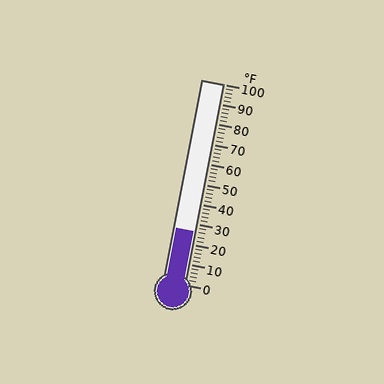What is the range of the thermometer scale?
The thermometer scale ranges from 0°F to 100°F.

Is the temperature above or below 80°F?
The temperature is below 80°F.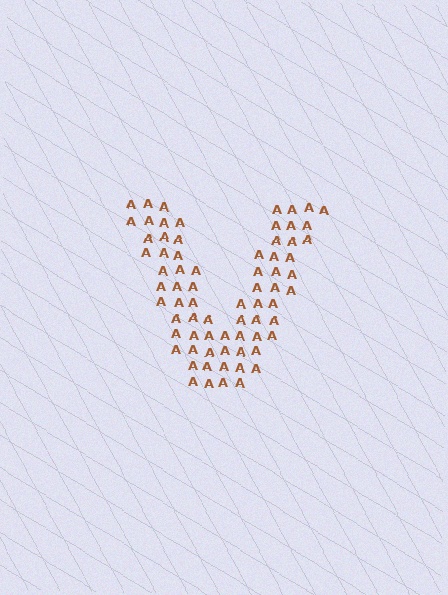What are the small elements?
The small elements are letter A's.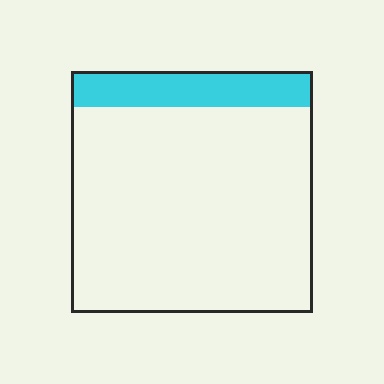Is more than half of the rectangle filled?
No.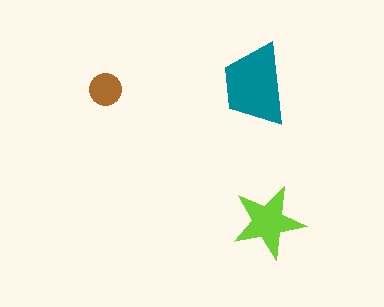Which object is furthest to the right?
The lime star is rightmost.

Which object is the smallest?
The brown circle.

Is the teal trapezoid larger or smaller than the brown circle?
Larger.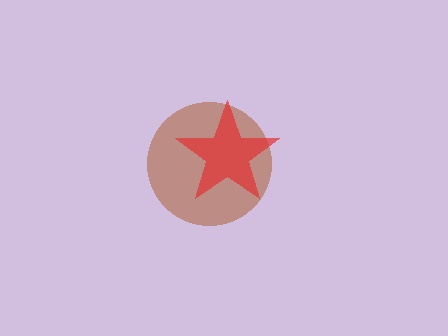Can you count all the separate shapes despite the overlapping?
Yes, there are 2 separate shapes.